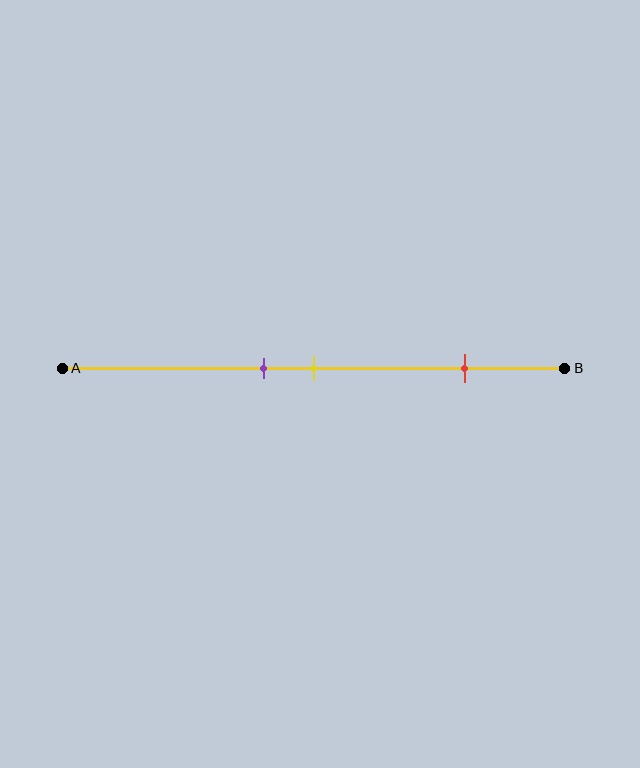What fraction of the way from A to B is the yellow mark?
The yellow mark is approximately 50% (0.5) of the way from A to B.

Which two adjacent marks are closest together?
The purple and yellow marks are the closest adjacent pair.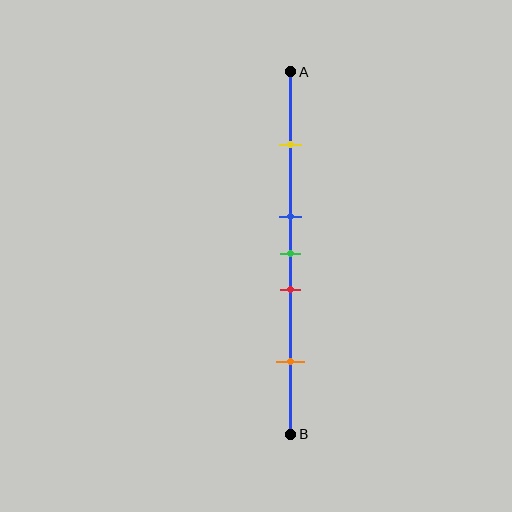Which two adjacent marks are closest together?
The blue and green marks are the closest adjacent pair.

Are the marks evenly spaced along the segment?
No, the marks are not evenly spaced.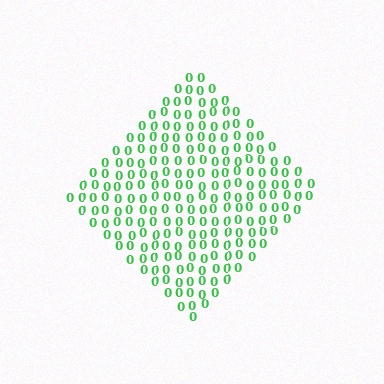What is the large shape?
The large shape is a diamond.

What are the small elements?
The small elements are digit 0's.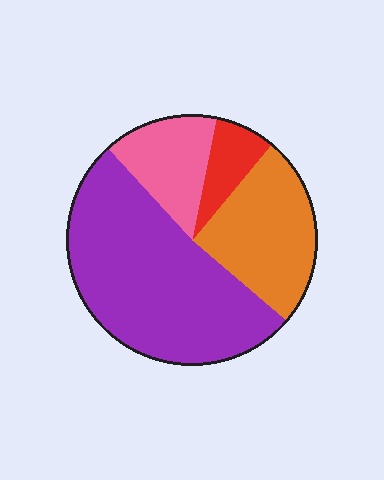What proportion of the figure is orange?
Orange takes up about one quarter (1/4) of the figure.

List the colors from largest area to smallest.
From largest to smallest: purple, orange, pink, red.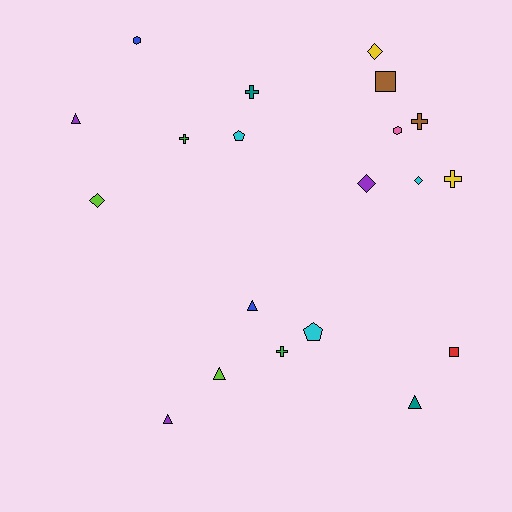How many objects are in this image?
There are 20 objects.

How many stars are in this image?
There are no stars.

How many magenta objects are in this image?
There are no magenta objects.